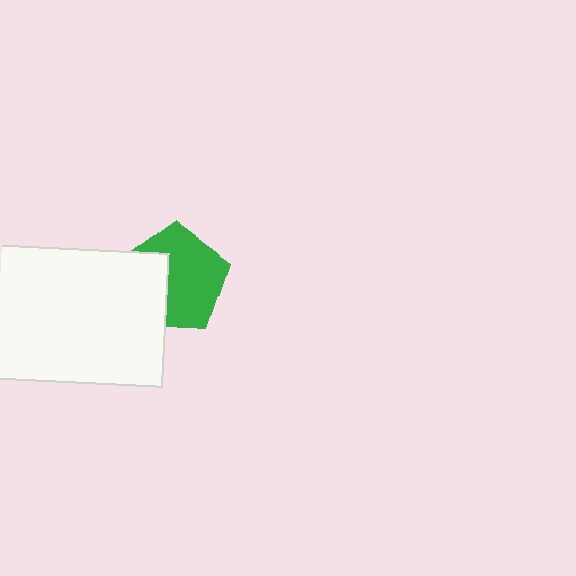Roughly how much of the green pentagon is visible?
About half of it is visible (roughly 64%).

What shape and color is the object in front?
The object in front is a white rectangle.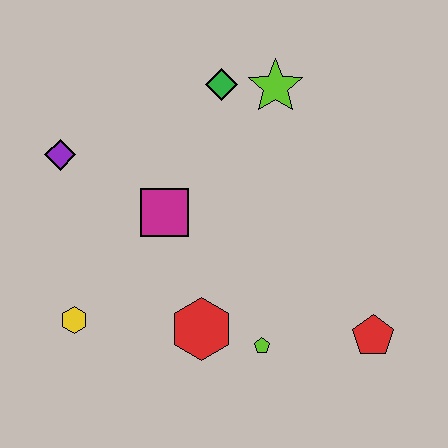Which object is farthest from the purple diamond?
The red pentagon is farthest from the purple diamond.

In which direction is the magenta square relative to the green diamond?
The magenta square is below the green diamond.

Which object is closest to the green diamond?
The lime star is closest to the green diamond.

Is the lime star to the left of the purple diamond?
No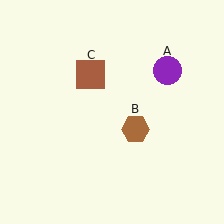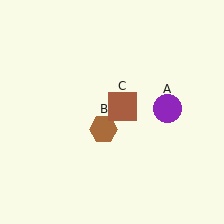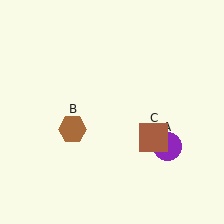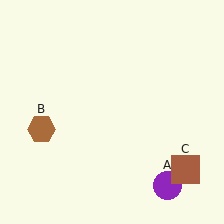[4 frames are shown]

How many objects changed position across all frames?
3 objects changed position: purple circle (object A), brown hexagon (object B), brown square (object C).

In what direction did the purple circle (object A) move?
The purple circle (object A) moved down.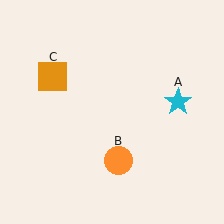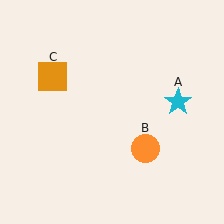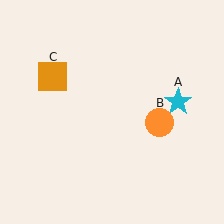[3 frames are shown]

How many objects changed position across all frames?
1 object changed position: orange circle (object B).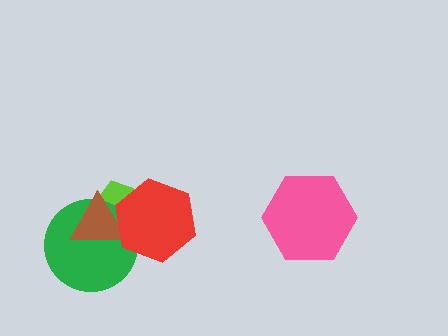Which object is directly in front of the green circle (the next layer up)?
The brown triangle is directly in front of the green circle.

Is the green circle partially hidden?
Yes, it is partially covered by another shape.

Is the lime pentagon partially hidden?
Yes, it is partially covered by another shape.